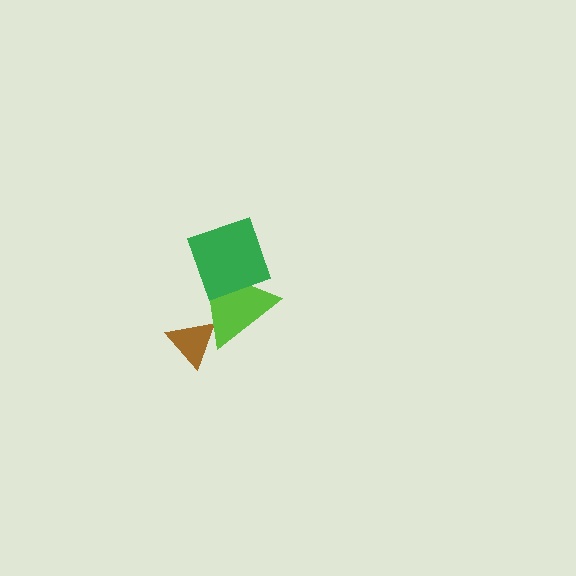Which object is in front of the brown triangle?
The lime triangle is in front of the brown triangle.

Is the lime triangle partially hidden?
Yes, it is partially covered by another shape.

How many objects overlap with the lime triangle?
2 objects overlap with the lime triangle.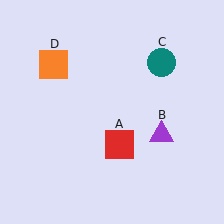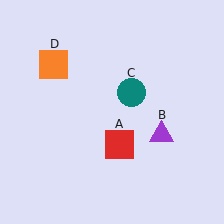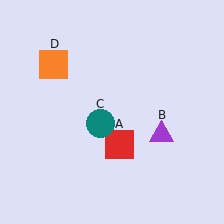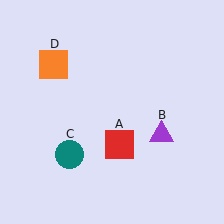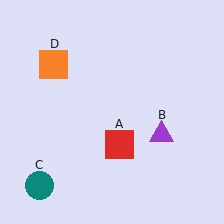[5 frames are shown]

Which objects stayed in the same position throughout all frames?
Red square (object A) and purple triangle (object B) and orange square (object D) remained stationary.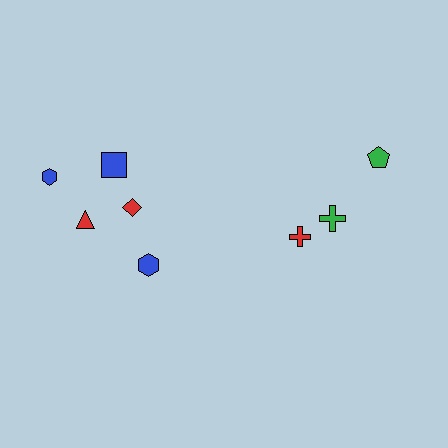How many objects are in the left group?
There are 5 objects.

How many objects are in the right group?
There are 3 objects.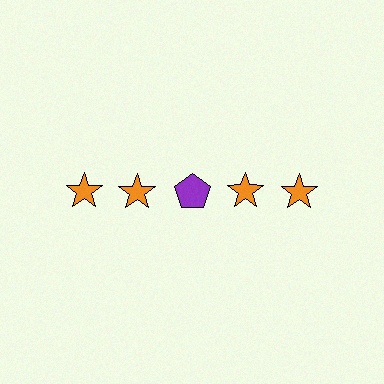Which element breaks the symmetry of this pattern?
The purple pentagon in the top row, center column breaks the symmetry. All other shapes are orange stars.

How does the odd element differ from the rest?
It differs in both color (purple instead of orange) and shape (pentagon instead of star).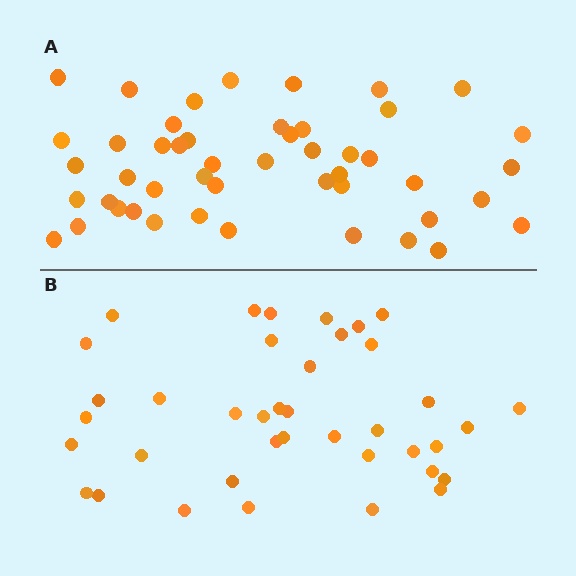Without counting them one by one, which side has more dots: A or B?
Region A (the top region) has more dots.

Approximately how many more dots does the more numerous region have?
Region A has roughly 8 or so more dots than region B.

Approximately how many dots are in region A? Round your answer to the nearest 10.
About 50 dots. (The exact count is 48, which rounds to 50.)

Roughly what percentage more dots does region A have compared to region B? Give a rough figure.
About 25% more.